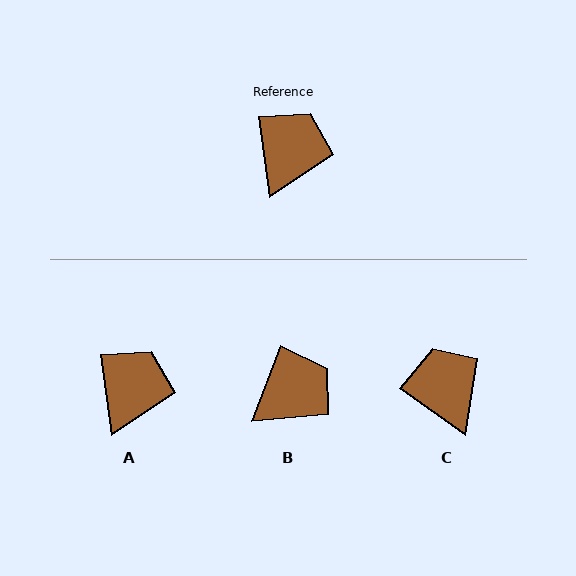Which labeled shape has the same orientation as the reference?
A.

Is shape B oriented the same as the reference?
No, it is off by about 29 degrees.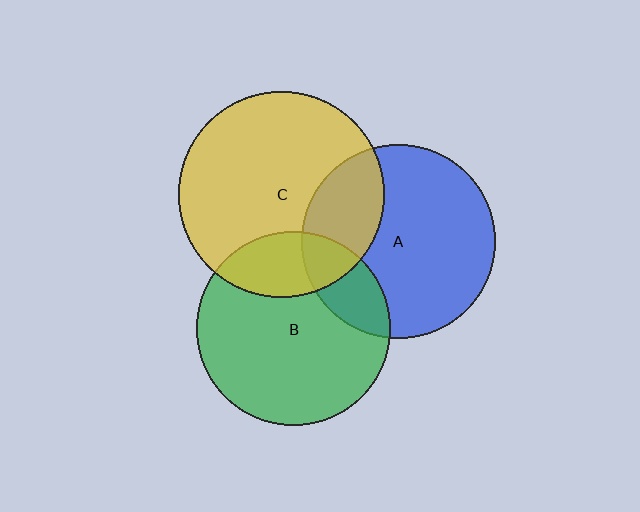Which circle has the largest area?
Circle C (yellow).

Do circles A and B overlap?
Yes.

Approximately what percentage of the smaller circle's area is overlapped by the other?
Approximately 20%.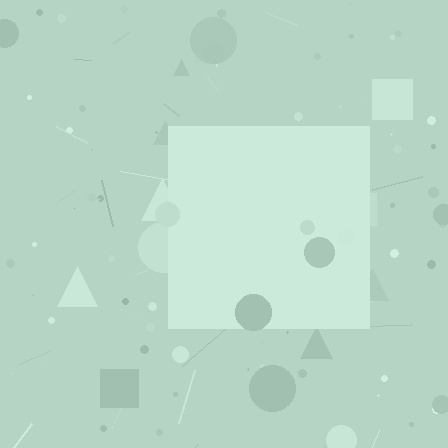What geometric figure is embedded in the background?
A square is embedded in the background.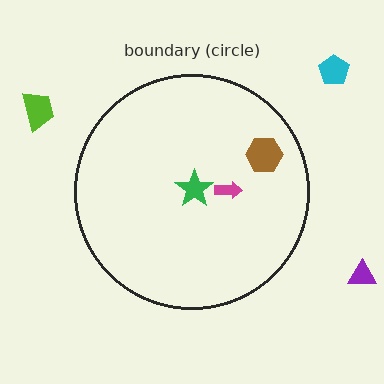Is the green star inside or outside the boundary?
Inside.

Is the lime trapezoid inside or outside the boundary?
Outside.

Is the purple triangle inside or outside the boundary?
Outside.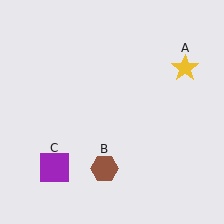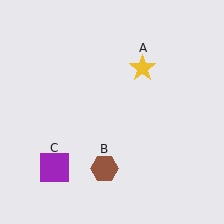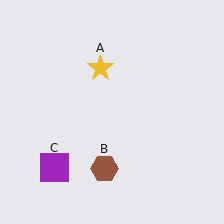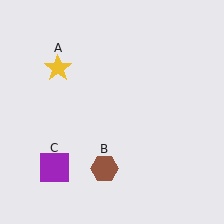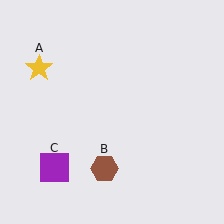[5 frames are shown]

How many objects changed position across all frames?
1 object changed position: yellow star (object A).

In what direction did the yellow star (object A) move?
The yellow star (object A) moved left.